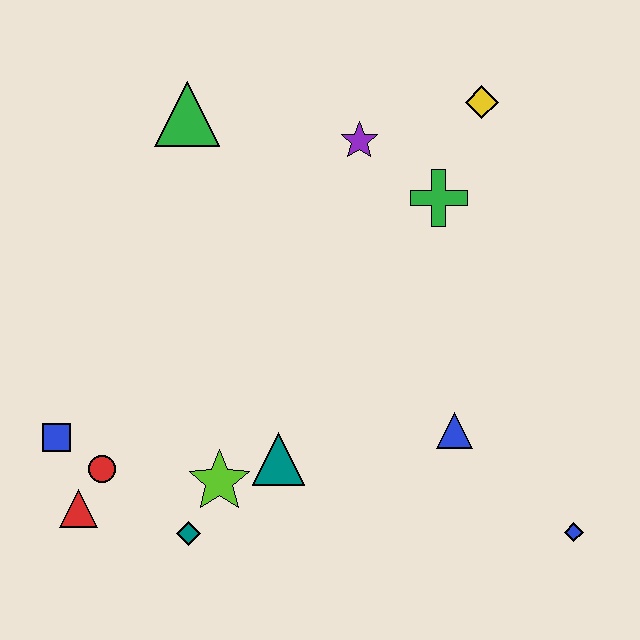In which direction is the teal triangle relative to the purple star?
The teal triangle is below the purple star.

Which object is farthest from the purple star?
The red triangle is farthest from the purple star.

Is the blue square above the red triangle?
Yes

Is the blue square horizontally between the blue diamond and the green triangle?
No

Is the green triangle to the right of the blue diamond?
No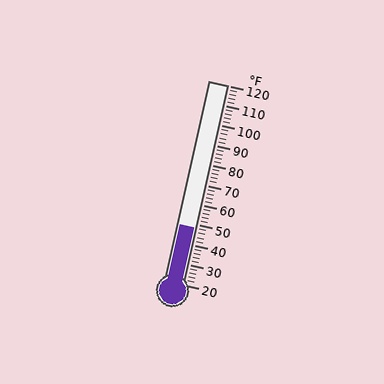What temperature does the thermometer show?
The thermometer shows approximately 48°F.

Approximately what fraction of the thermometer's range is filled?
The thermometer is filled to approximately 30% of its range.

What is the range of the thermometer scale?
The thermometer scale ranges from 20°F to 120°F.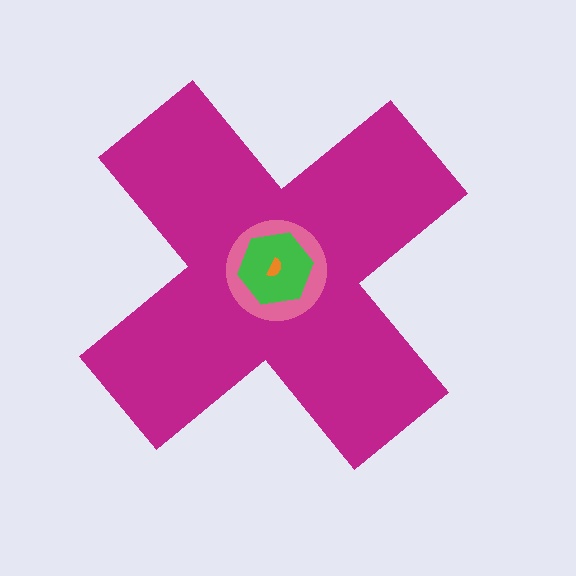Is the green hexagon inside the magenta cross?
Yes.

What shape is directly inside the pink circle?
The green hexagon.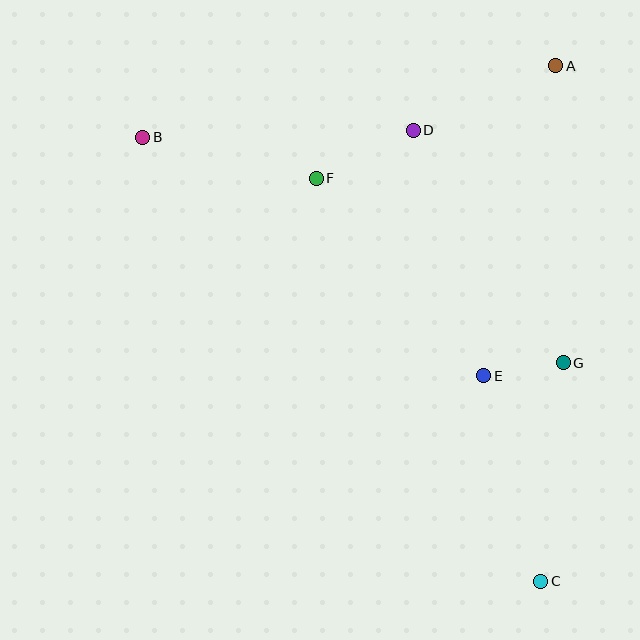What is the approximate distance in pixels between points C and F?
The distance between C and F is approximately 462 pixels.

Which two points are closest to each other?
Points E and G are closest to each other.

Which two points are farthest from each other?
Points B and C are farthest from each other.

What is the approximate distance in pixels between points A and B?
The distance between A and B is approximately 419 pixels.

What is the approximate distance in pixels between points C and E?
The distance between C and E is approximately 214 pixels.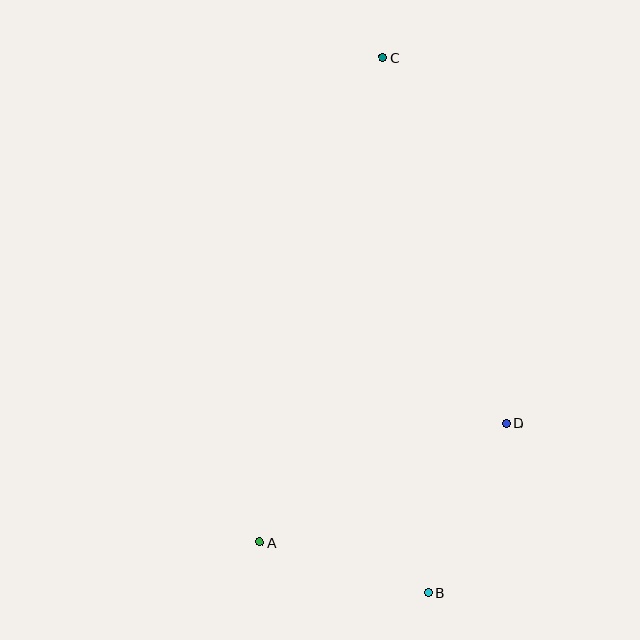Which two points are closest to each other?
Points A and B are closest to each other.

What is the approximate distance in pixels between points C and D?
The distance between C and D is approximately 386 pixels.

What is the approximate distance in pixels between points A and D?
The distance between A and D is approximately 274 pixels.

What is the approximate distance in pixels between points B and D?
The distance between B and D is approximately 187 pixels.